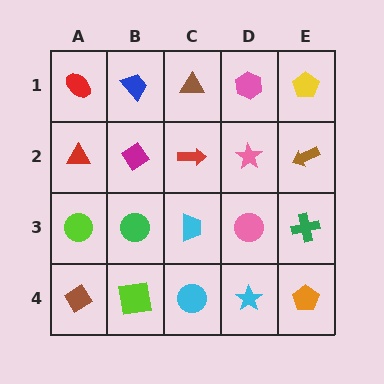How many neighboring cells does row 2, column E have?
3.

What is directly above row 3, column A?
A red triangle.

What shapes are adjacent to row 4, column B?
A green circle (row 3, column B), a brown diamond (row 4, column A), a cyan circle (row 4, column C).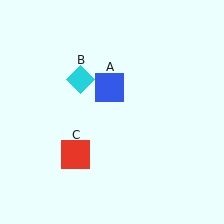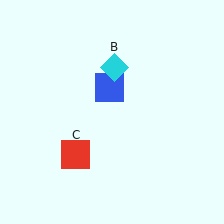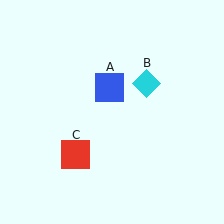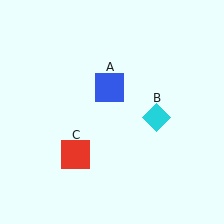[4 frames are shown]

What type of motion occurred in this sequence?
The cyan diamond (object B) rotated clockwise around the center of the scene.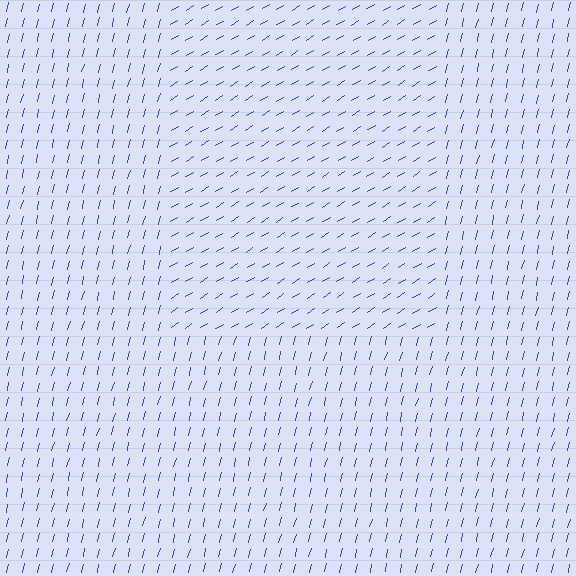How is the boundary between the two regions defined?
The boundary is defined purely by a change in line orientation (approximately 45 degrees difference). All lines are the same color and thickness.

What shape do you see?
I see a rectangle.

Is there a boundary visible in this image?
Yes, there is a texture boundary formed by a change in line orientation.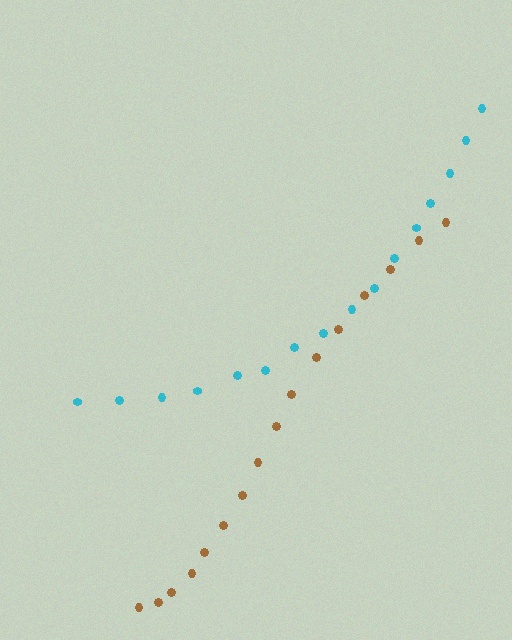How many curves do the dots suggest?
There are 2 distinct paths.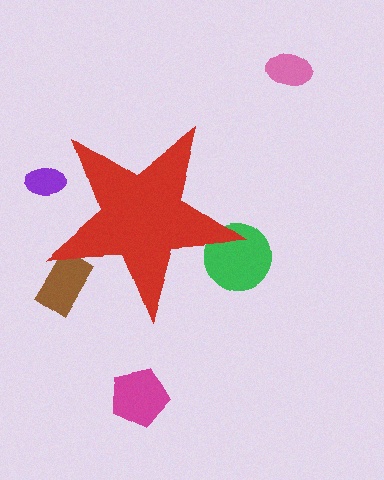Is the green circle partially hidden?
Yes, the green circle is partially hidden behind the red star.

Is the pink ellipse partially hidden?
No, the pink ellipse is fully visible.